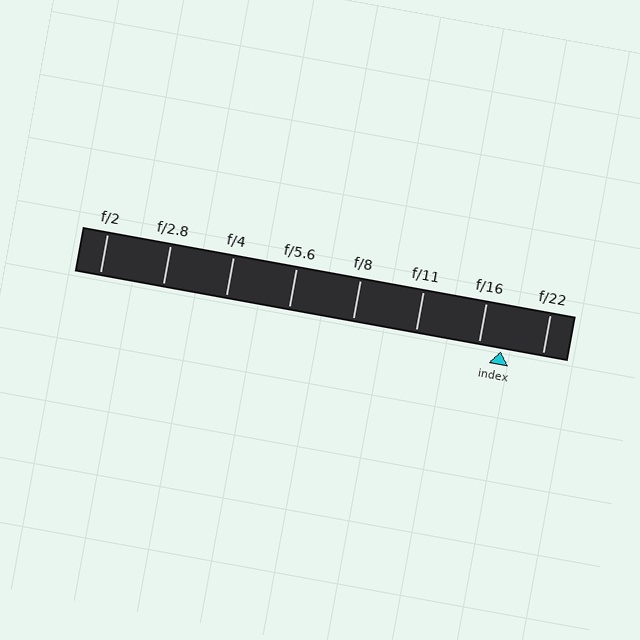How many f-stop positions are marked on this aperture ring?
There are 8 f-stop positions marked.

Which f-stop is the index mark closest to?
The index mark is closest to f/16.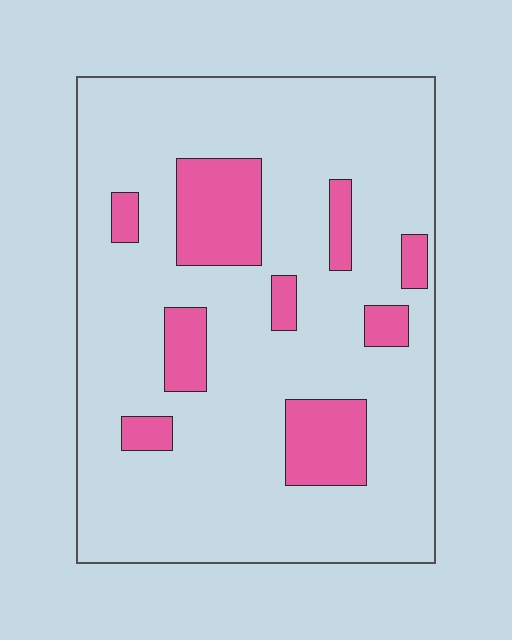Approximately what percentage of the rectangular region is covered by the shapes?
Approximately 15%.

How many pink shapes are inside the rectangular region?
9.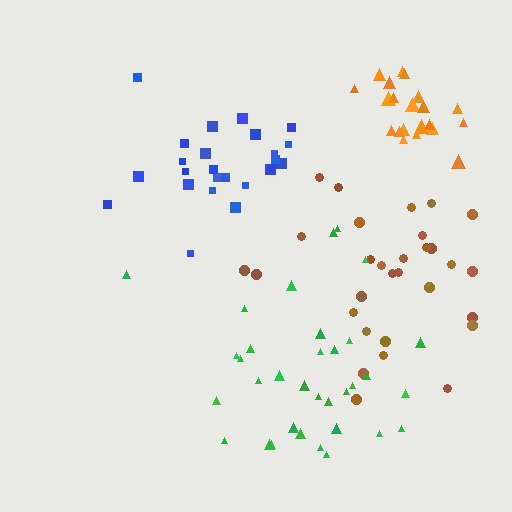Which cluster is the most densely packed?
Orange.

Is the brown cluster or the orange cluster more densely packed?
Orange.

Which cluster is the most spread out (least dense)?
Green.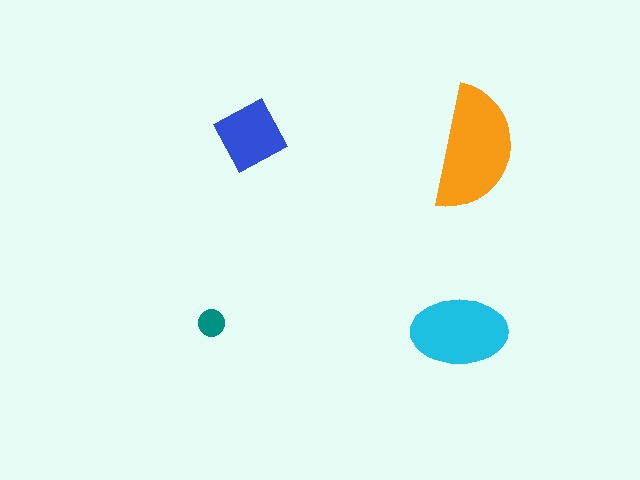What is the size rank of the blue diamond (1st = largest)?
3rd.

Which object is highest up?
The blue diamond is topmost.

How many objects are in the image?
There are 4 objects in the image.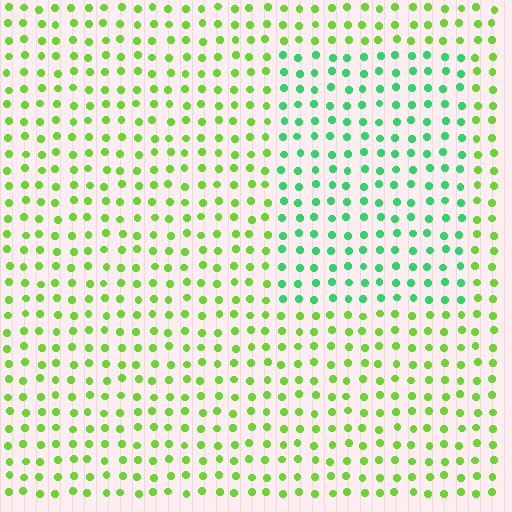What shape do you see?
I see a rectangle.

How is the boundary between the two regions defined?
The boundary is defined purely by a slight shift in hue (about 42 degrees). Spacing, size, and orientation are identical on both sides.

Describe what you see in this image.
The image is filled with small lime elements in a uniform arrangement. A rectangle-shaped region is visible where the elements are tinted to a slightly different hue, forming a subtle color boundary.